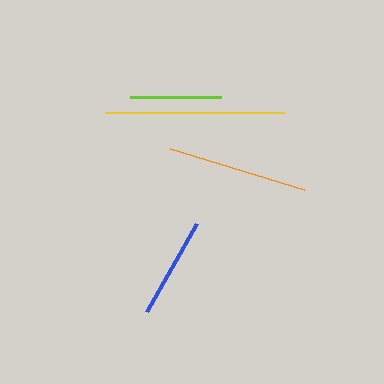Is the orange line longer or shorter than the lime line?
The orange line is longer than the lime line.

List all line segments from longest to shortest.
From longest to shortest: yellow, orange, blue, lime.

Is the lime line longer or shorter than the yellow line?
The yellow line is longer than the lime line.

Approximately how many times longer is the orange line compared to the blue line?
The orange line is approximately 1.4 times the length of the blue line.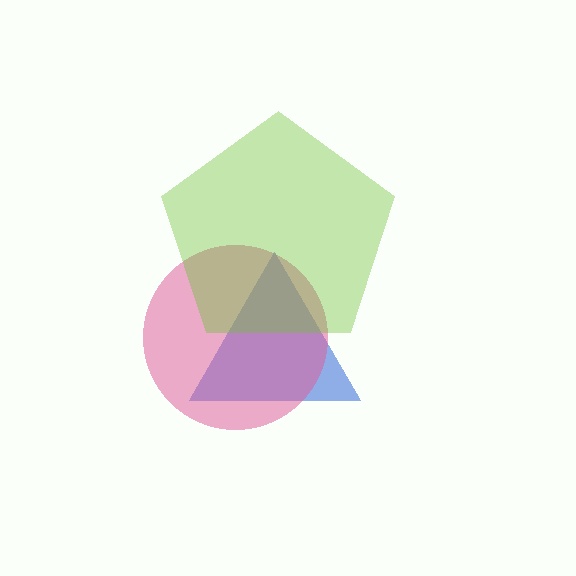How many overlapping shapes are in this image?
There are 3 overlapping shapes in the image.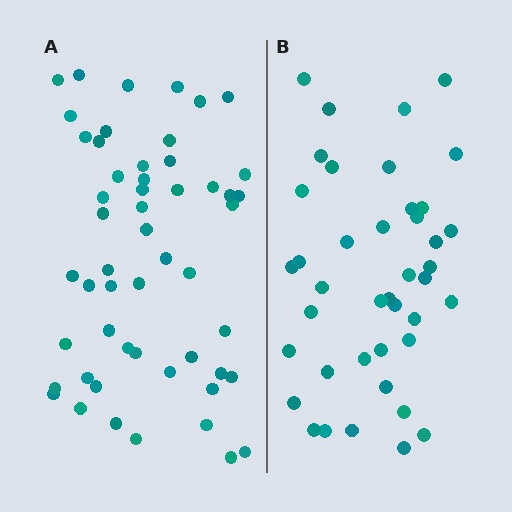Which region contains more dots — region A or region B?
Region A (the left region) has more dots.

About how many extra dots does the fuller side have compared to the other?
Region A has roughly 12 or so more dots than region B.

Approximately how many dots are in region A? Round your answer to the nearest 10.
About 50 dots. (The exact count is 53, which rounds to 50.)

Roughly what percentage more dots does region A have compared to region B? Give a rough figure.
About 30% more.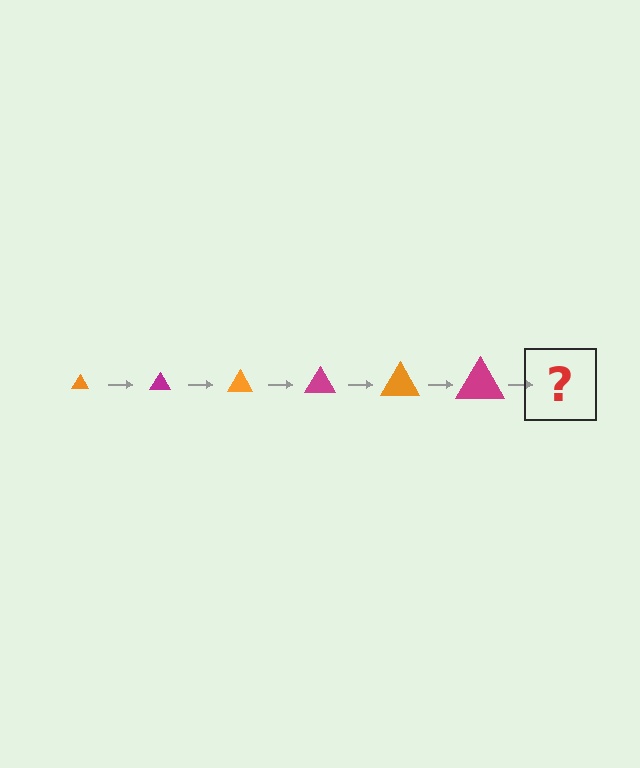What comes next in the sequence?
The next element should be an orange triangle, larger than the previous one.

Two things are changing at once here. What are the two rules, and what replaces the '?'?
The two rules are that the triangle grows larger each step and the color cycles through orange and magenta. The '?' should be an orange triangle, larger than the previous one.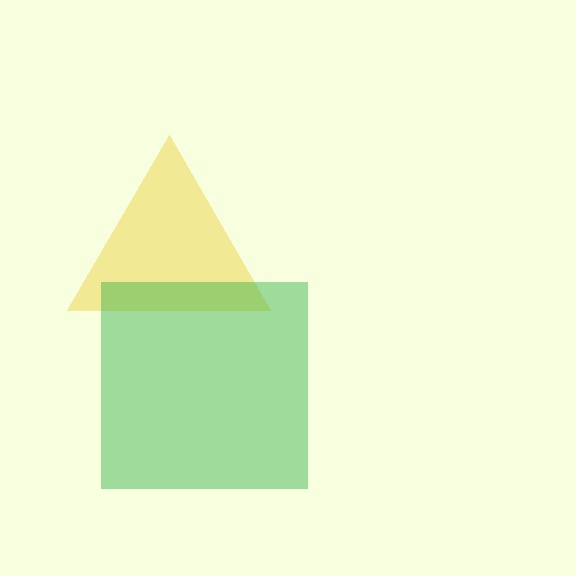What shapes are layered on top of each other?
The layered shapes are: a yellow triangle, a green square.